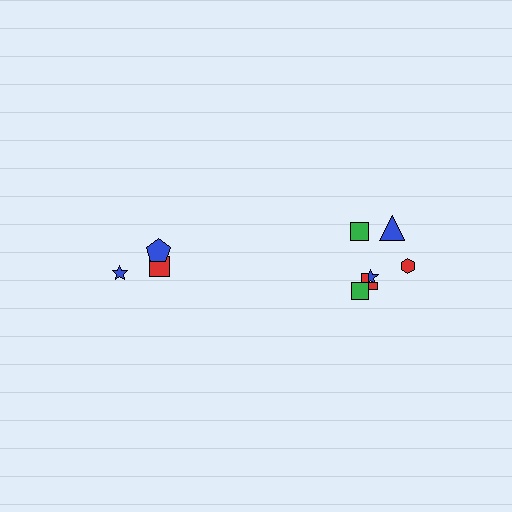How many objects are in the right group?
There are 6 objects.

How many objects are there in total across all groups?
There are 9 objects.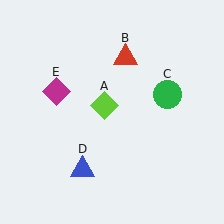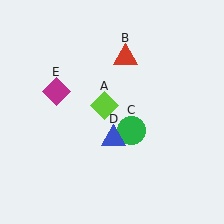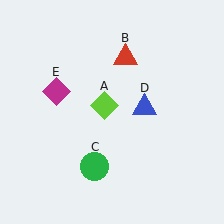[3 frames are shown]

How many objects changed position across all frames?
2 objects changed position: green circle (object C), blue triangle (object D).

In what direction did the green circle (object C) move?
The green circle (object C) moved down and to the left.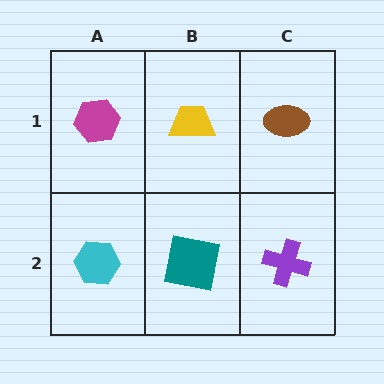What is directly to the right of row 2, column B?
A purple cross.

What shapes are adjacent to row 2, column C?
A brown ellipse (row 1, column C), a teal square (row 2, column B).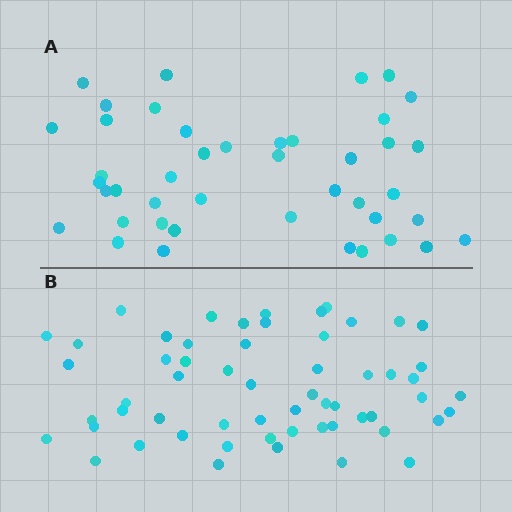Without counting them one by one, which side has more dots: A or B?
Region B (the bottom region) has more dots.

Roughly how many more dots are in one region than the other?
Region B has approximately 15 more dots than region A.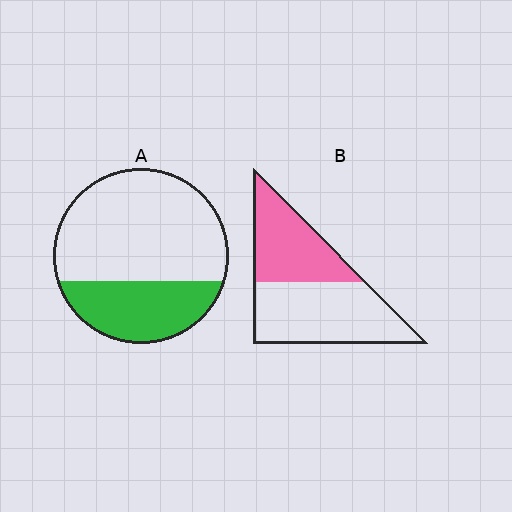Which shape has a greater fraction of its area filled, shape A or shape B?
Shape B.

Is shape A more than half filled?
No.